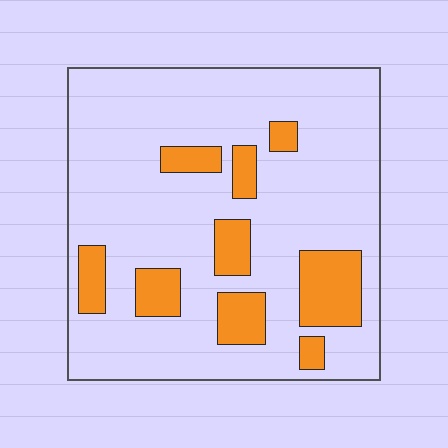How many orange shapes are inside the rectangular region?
9.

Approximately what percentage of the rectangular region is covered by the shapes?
Approximately 20%.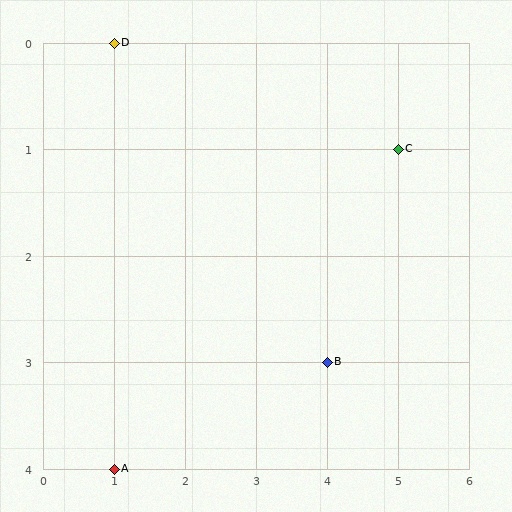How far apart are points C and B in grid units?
Points C and B are 1 column and 2 rows apart (about 2.2 grid units diagonally).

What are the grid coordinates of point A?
Point A is at grid coordinates (1, 4).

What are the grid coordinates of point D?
Point D is at grid coordinates (1, 0).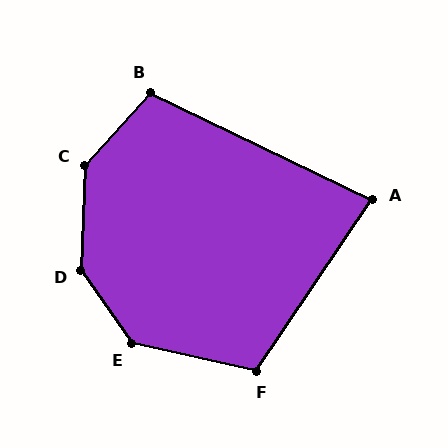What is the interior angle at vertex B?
Approximately 106 degrees (obtuse).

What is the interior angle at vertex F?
Approximately 111 degrees (obtuse).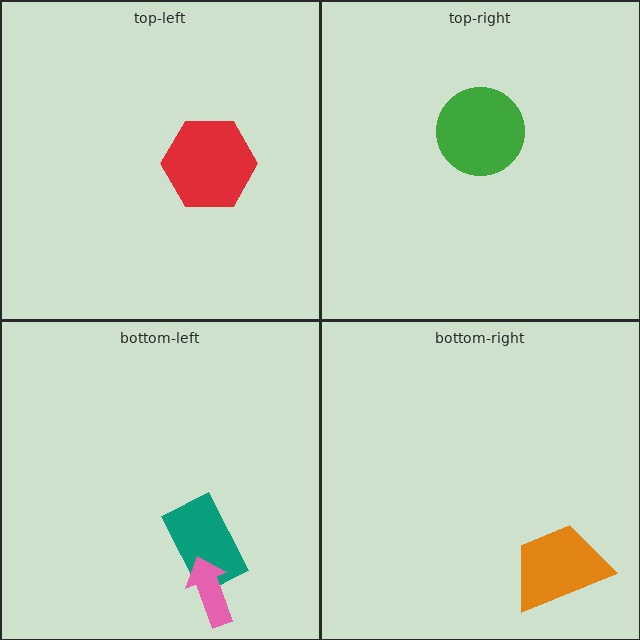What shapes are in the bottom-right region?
The orange trapezoid.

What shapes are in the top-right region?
The green circle.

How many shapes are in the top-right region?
1.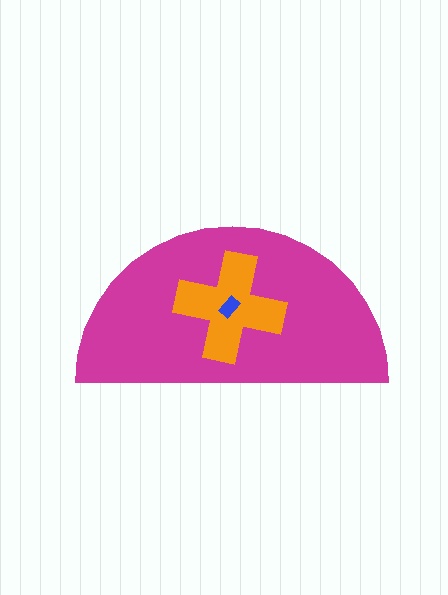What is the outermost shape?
The magenta semicircle.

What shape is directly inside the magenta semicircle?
The orange cross.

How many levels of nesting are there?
3.